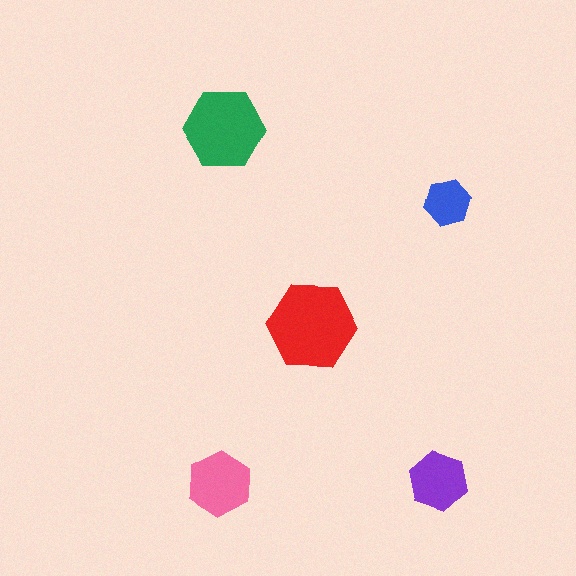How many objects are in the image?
There are 5 objects in the image.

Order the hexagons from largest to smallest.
the red one, the green one, the pink one, the purple one, the blue one.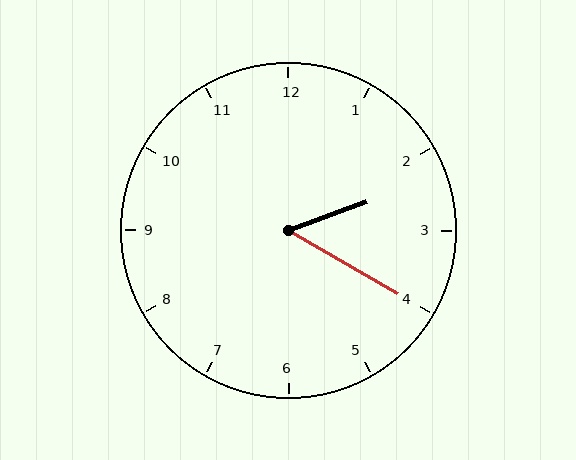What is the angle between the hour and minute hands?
Approximately 50 degrees.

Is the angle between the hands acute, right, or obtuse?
It is acute.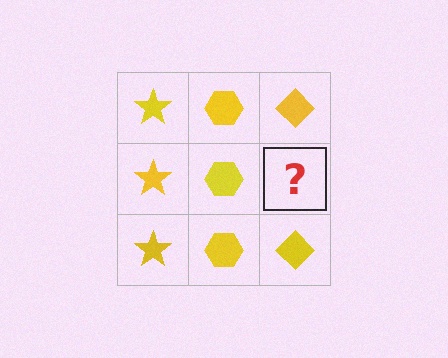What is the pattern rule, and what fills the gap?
The rule is that each column has a consistent shape. The gap should be filled with a yellow diamond.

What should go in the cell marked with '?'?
The missing cell should contain a yellow diamond.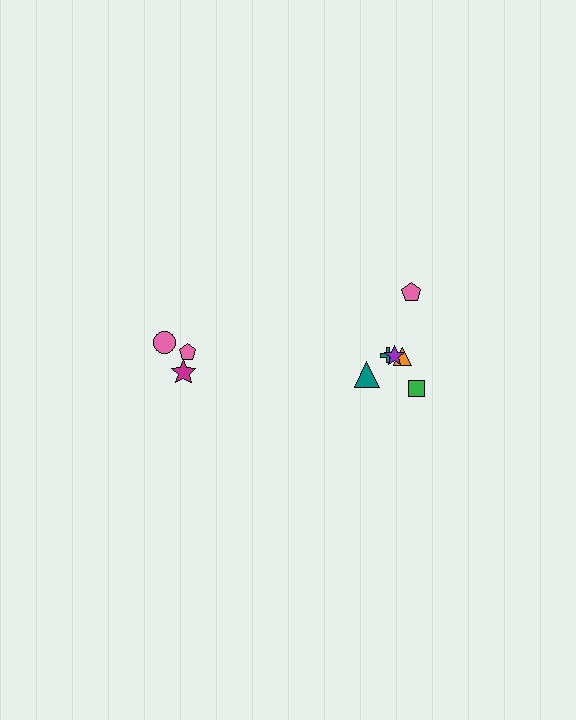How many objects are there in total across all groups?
There are 9 objects.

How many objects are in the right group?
There are 6 objects.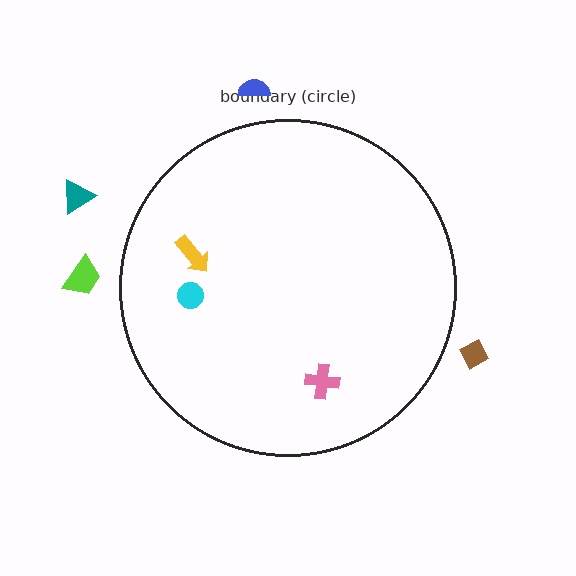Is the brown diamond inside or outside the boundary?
Outside.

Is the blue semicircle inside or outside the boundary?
Outside.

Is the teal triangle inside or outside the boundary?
Outside.